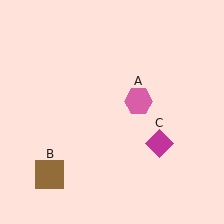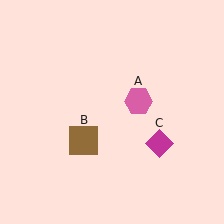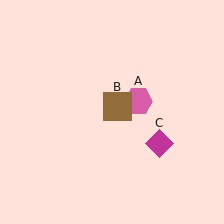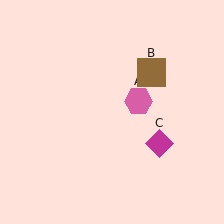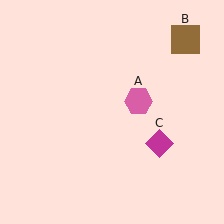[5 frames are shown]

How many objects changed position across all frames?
1 object changed position: brown square (object B).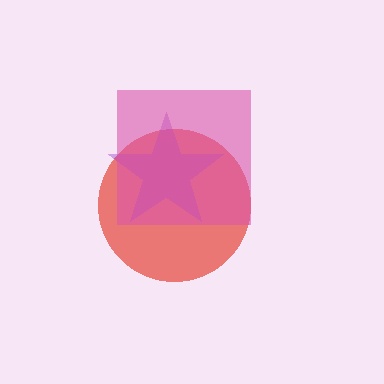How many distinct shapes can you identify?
There are 3 distinct shapes: a red circle, a purple star, a pink square.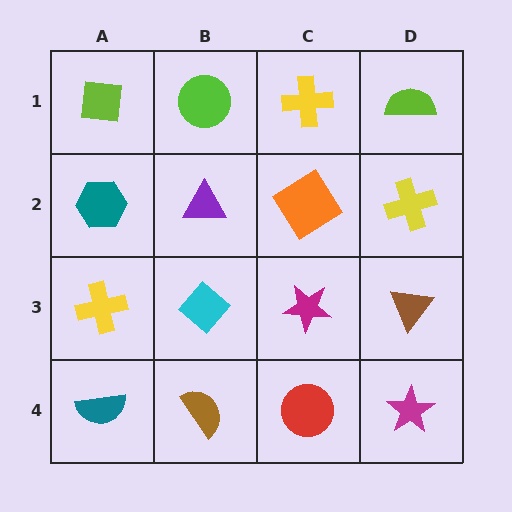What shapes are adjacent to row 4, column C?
A magenta star (row 3, column C), a brown semicircle (row 4, column B), a magenta star (row 4, column D).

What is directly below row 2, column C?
A magenta star.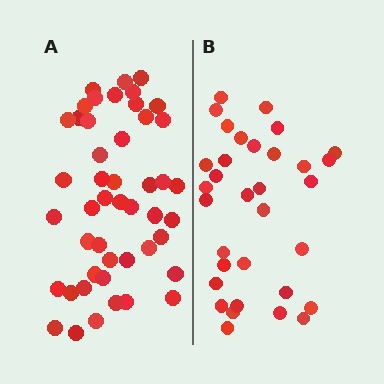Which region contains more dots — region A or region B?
Region A (the left region) has more dots.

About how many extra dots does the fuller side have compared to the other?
Region A has approximately 15 more dots than region B.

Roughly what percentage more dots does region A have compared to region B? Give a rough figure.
About 40% more.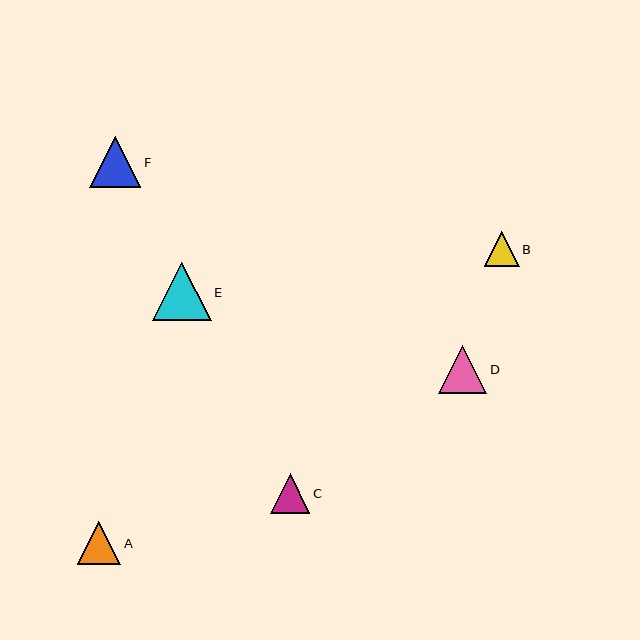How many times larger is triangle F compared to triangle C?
Triangle F is approximately 1.3 times the size of triangle C.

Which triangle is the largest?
Triangle E is the largest with a size of approximately 58 pixels.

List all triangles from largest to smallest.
From largest to smallest: E, F, D, A, C, B.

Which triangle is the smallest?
Triangle B is the smallest with a size of approximately 35 pixels.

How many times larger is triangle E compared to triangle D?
Triangle E is approximately 1.2 times the size of triangle D.